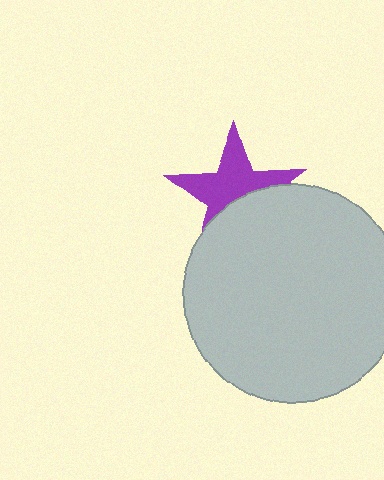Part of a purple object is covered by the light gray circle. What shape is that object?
It is a star.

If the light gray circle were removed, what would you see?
You would see the complete purple star.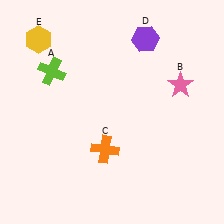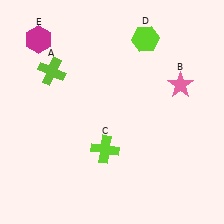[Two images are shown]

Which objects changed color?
C changed from orange to lime. D changed from purple to lime. E changed from yellow to magenta.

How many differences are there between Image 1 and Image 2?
There are 3 differences between the two images.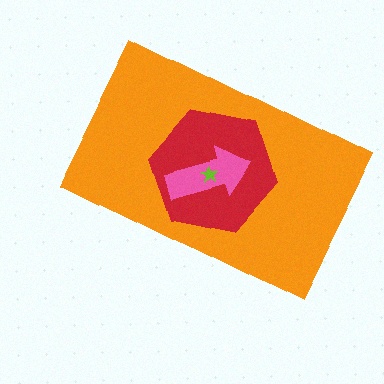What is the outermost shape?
The orange rectangle.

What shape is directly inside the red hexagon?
The pink arrow.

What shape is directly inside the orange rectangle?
The red hexagon.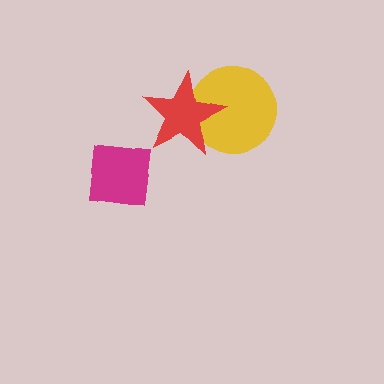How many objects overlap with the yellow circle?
1 object overlaps with the yellow circle.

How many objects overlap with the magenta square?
0 objects overlap with the magenta square.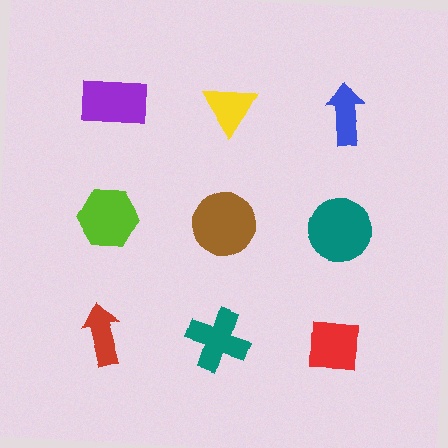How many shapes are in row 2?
3 shapes.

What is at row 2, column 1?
A lime hexagon.